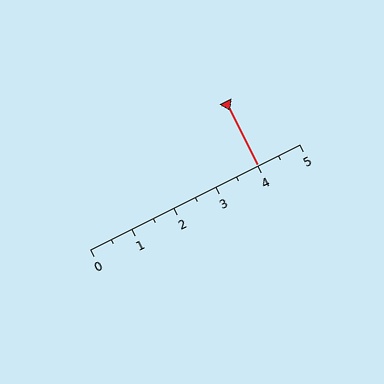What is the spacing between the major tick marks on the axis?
The major ticks are spaced 1 apart.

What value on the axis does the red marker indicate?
The marker indicates approximately 4.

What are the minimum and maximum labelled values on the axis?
The axis runs from 0 to 5.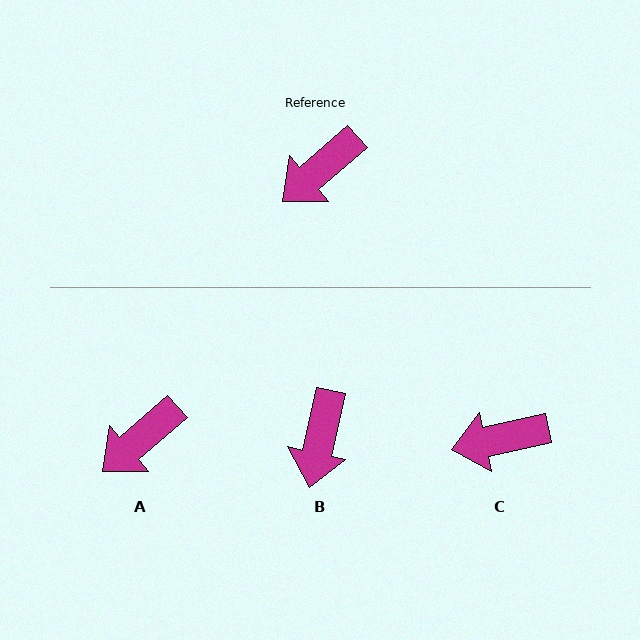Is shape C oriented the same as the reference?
No, it is off by about 29 degrees.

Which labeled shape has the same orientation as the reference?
A.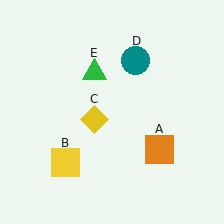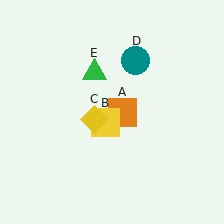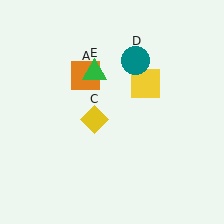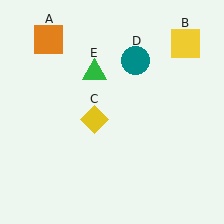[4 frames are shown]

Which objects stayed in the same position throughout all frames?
Yellow diamond (object C) and teal circle (object D) and green triangle (object E) remained stationary.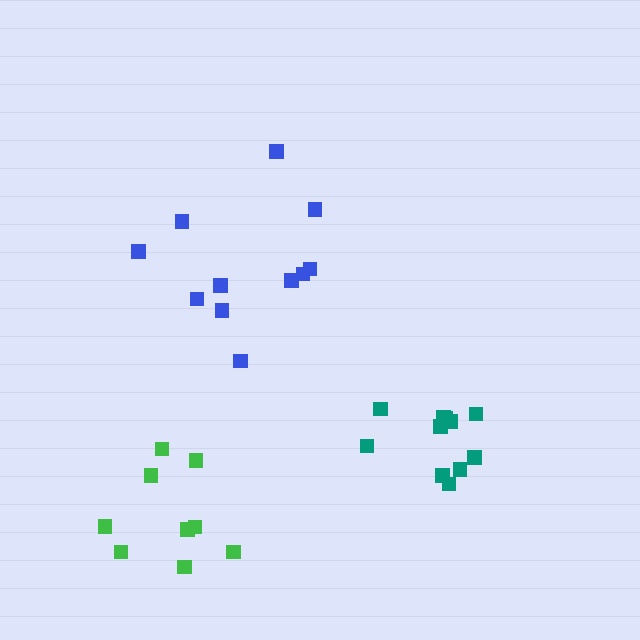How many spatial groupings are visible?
There are 3 spatial groupings.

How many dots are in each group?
Group 1: 11 dots, Group 2: 9 dots, Group 3: 11 dots (31 total).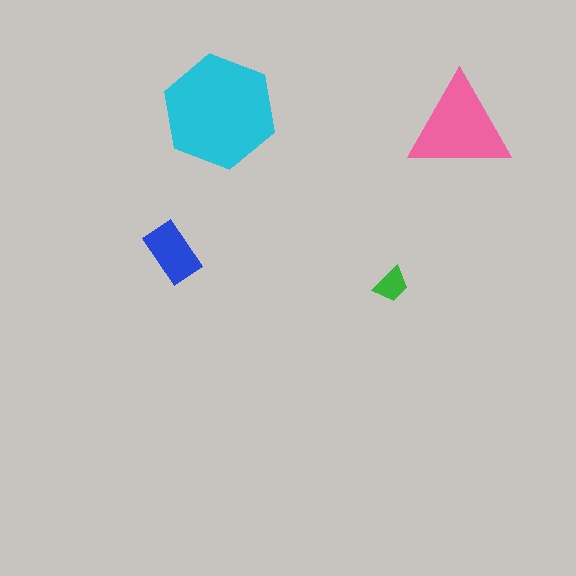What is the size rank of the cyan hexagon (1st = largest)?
1st.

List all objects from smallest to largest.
The green trapezoid, the blue rectangle, the pink triangle, the cyan hexagon.